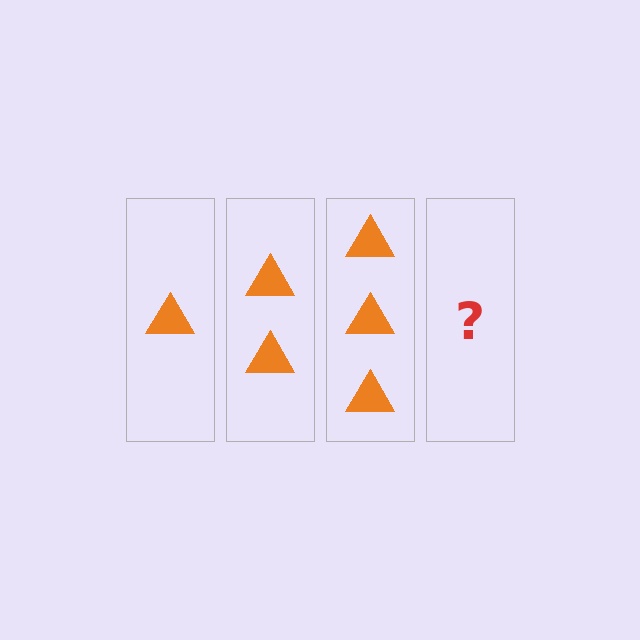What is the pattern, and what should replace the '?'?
The pattern is that each step adds one more triangle. The '?' should be 4 triangles.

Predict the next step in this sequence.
The next step is 4 triangles.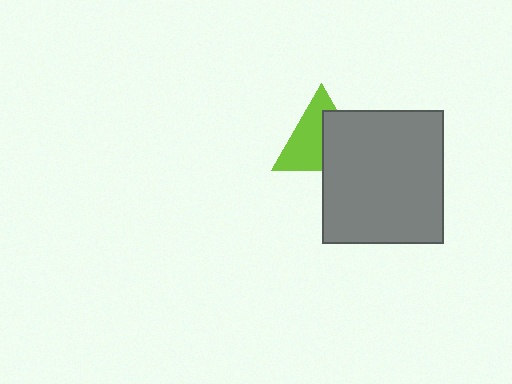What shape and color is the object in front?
The object in front is a gray rectangle.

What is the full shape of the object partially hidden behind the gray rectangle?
The partially hidden object is a lime triangle.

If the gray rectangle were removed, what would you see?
You would see the complete lime triangle.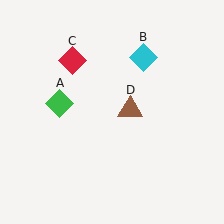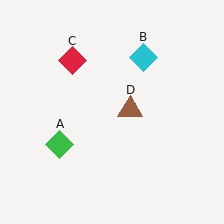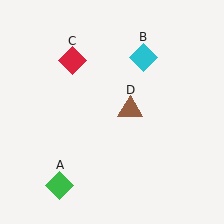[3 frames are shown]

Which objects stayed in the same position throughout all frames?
Cyan diamond (object B) and red diamond (object C) and brown triangle (object D) remained stationary.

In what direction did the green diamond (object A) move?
The green diamond (object A) moved down.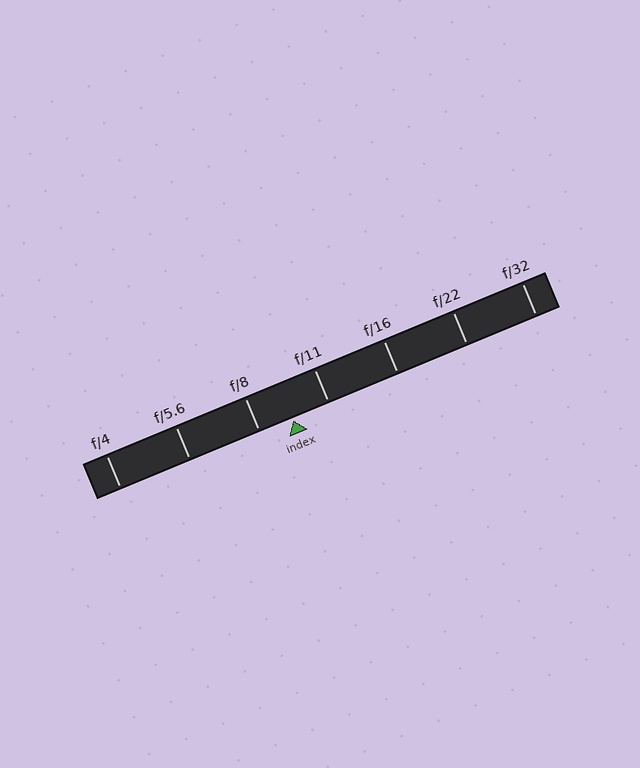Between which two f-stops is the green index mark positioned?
The index mark is between f/8 and f/11.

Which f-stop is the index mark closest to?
The index mark is closest to f/8.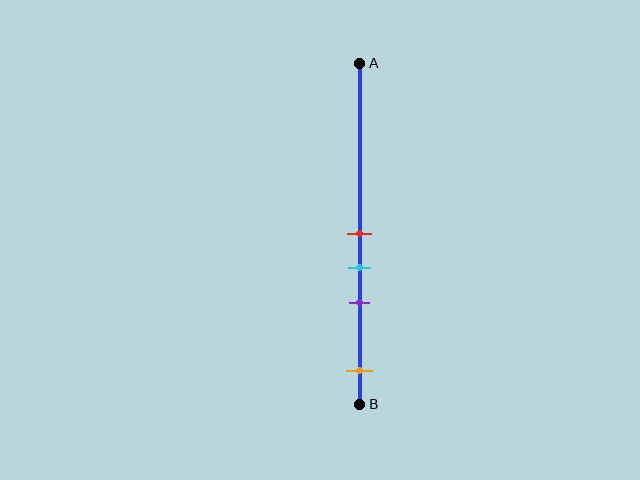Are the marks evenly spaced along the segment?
No, the marks are not evenly spaced.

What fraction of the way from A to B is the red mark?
The red mark is approximately 50% (0.5) of the way from A to B.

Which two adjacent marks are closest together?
The red and cyan marks are the closest adjacent pair.